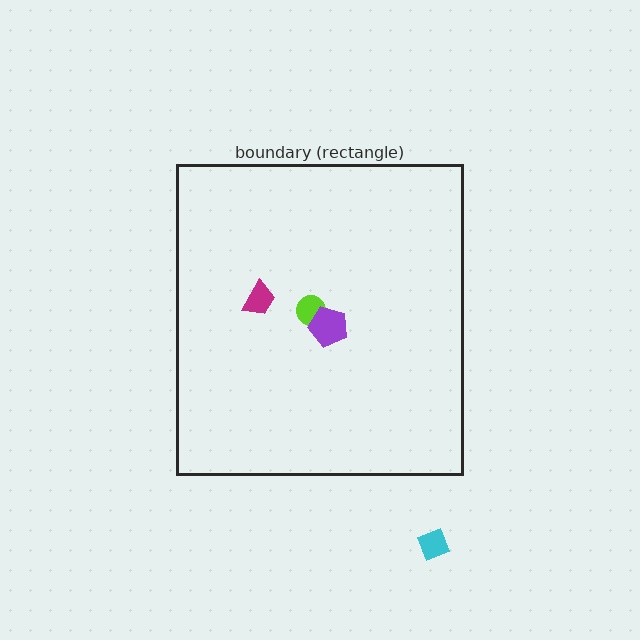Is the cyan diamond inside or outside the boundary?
Outside.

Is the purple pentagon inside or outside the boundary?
Inside.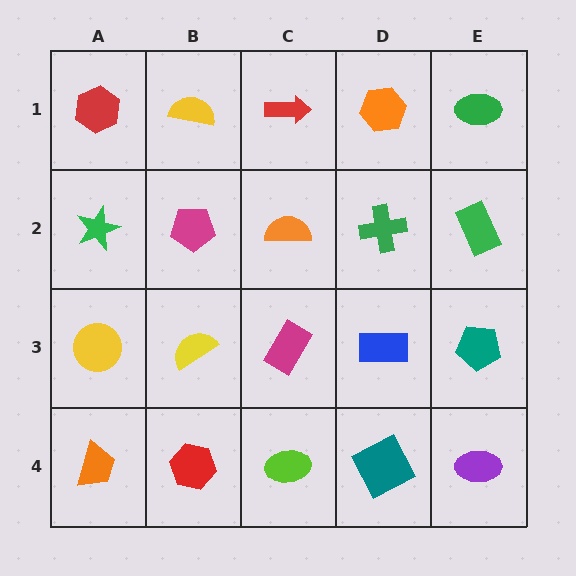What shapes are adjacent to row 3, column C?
An orange semicircle (row 2, column C), a lime ellipse (row 4, column C), a yellow semicircle (row 3, column B), a blue rectangle (row 3, column D).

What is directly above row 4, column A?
A yellow circle.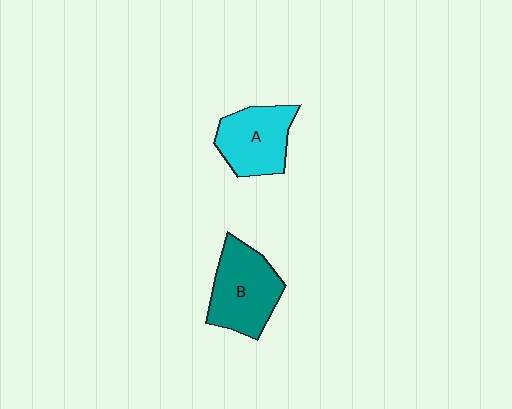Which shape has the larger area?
Shape B (teal).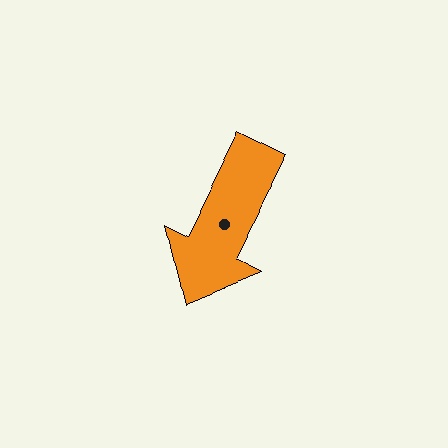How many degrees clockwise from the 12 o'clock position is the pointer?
Approximately 207 degrees.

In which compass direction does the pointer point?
Southwest.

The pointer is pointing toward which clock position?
Roughly 7 o'clock.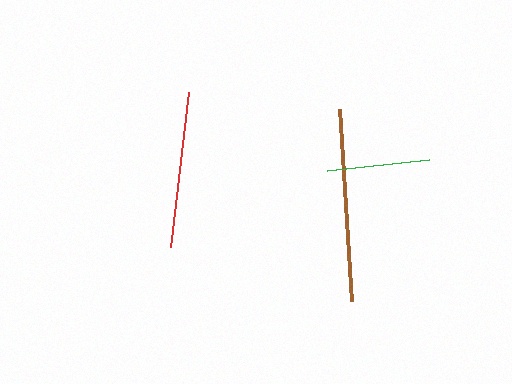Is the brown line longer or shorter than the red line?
The brown line is longer than the red line.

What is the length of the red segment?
The red segment is approximately 156 pixels long.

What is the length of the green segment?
The green segment is approximately 102 pixels long.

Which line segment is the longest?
The brown line is the longest at approximately 192 pixels.